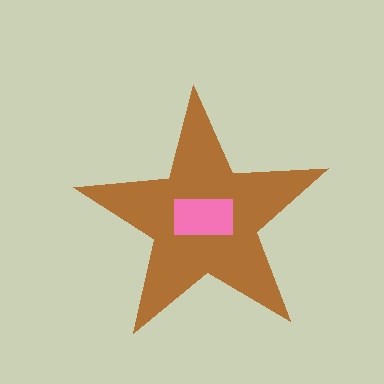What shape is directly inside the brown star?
The pink rectangle.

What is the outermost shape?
The brown star.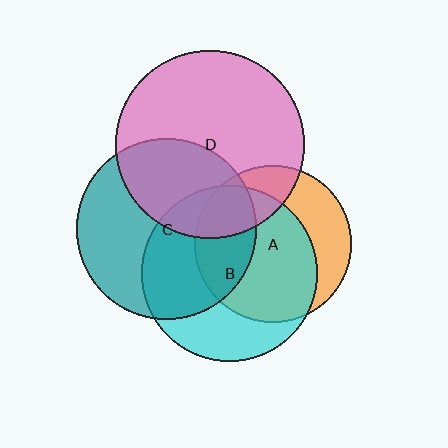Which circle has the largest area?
Circle D (pink).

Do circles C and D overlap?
Yes.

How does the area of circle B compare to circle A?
Approximately 1.2 times.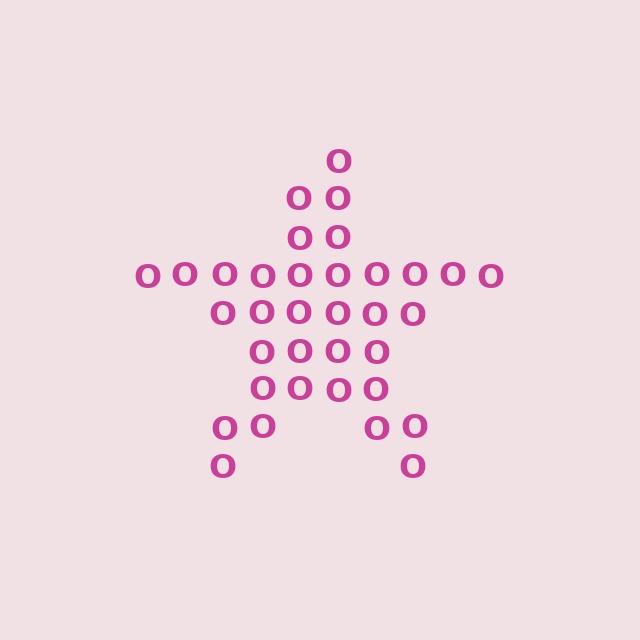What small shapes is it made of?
It is made of small letter O's.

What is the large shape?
The large shape is a star.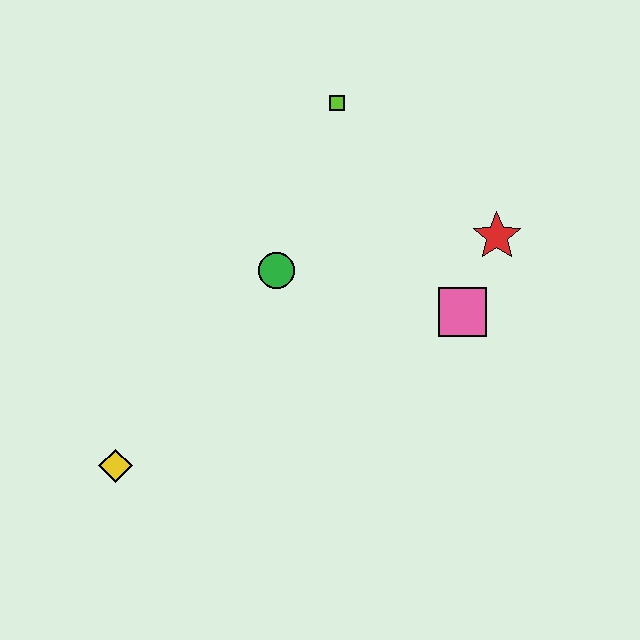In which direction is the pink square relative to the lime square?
The pink square is below the lime square.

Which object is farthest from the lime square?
The yellow diamond is farthest from the lime square.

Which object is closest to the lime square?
The green circle is closest to the lime square.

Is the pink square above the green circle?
No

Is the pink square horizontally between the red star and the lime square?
Yes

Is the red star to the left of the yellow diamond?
No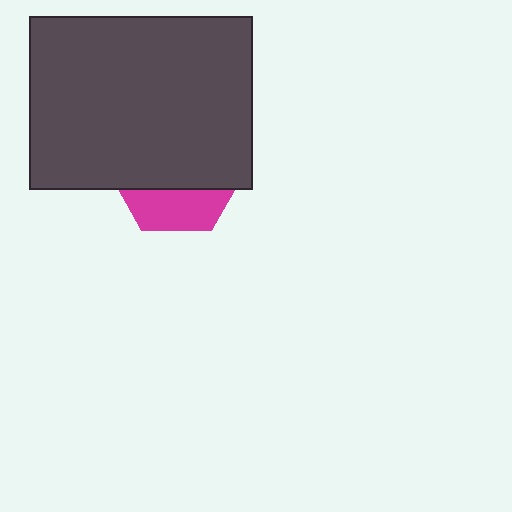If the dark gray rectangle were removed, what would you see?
You would see the complete magenta hexagon.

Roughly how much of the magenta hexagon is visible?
A small part of it is visible (roughly 31%).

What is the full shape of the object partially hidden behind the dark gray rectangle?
The partially hidden object is a magenta hexagon.